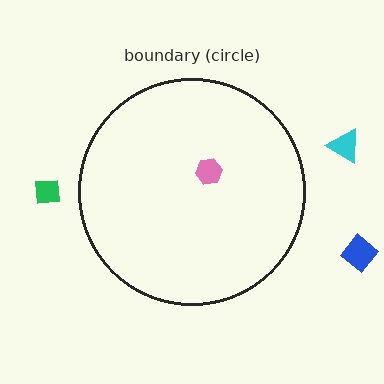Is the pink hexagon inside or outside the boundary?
Inside.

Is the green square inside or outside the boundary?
Outside.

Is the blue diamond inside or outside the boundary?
Outside.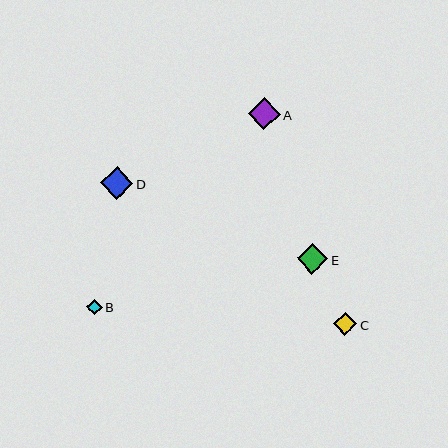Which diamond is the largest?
Diamond A is the largest with a size of approximately 32 pixels.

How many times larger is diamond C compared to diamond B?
Diamond C is approximately 1.5 times the size of diamond B.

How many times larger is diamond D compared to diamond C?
Diamond D is approximately 1.4 times the size of diamond C.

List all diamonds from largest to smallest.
From largest to smallest: A, D, E, C, B.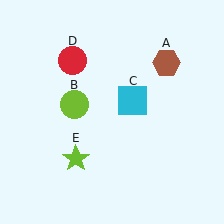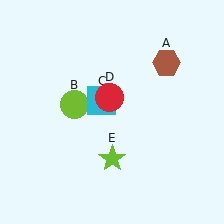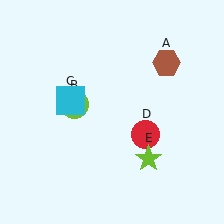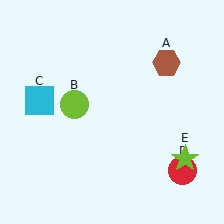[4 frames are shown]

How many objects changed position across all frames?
3 objects changed position: cyan square (object C), red circle (object D), lime star (object E).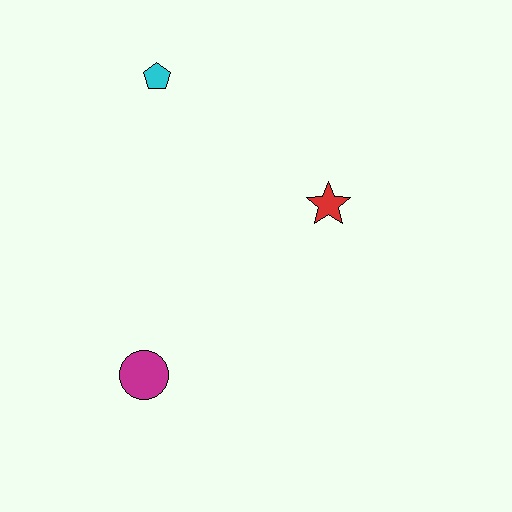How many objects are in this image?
There are 3 objects.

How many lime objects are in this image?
There are no lime objects.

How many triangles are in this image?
There are no triangles.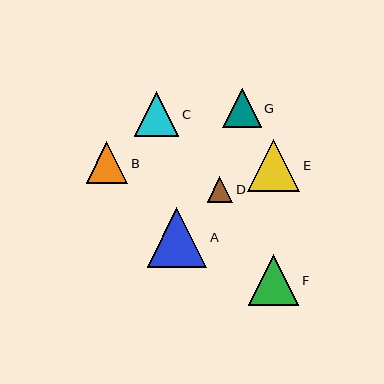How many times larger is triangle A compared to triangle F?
Triangle A is approximately 1.2 times the size of triangle F.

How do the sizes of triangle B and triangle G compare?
Triangle B and triangle G are approximately the same size.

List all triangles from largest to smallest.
From largest to smallest: A, E, F, C, B, G, D.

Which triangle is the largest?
Triangle A is the largest with a size of approximately 59 pixels.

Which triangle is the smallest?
Triangle D is the smallest with a size of approximately 26 pixels.